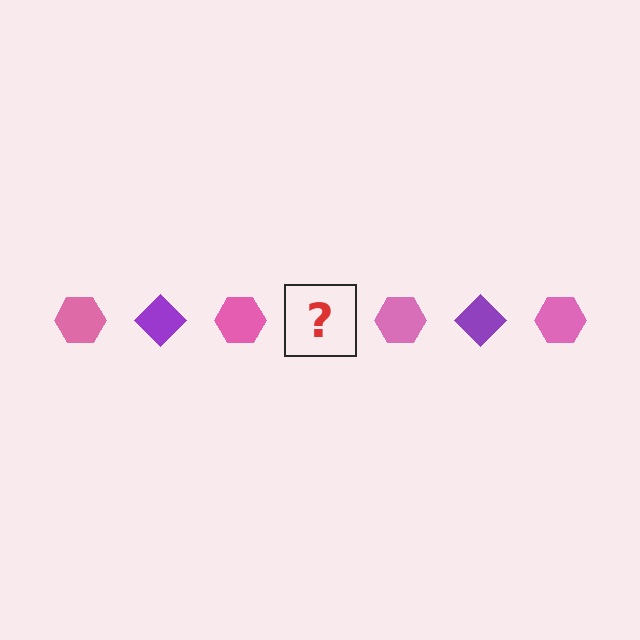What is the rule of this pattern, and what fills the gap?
The rule is that the pattern alternates between pink hexagon and purple diamond. The gap should be filled with a purple diamond.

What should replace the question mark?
The question mark should be replaced with a purple diamond.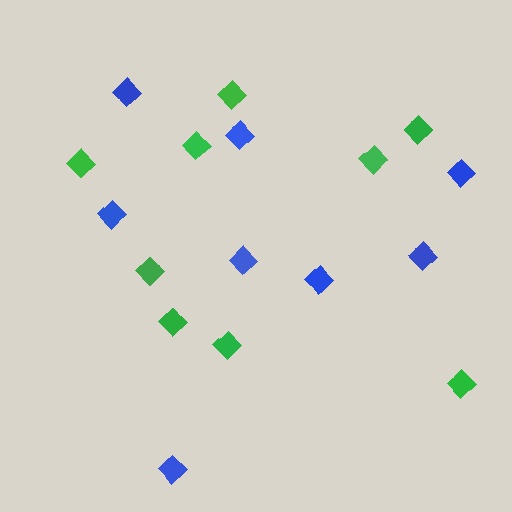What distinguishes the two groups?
There are 2 groups: one group of green diamonds (9) and one group of blue diamonds (8).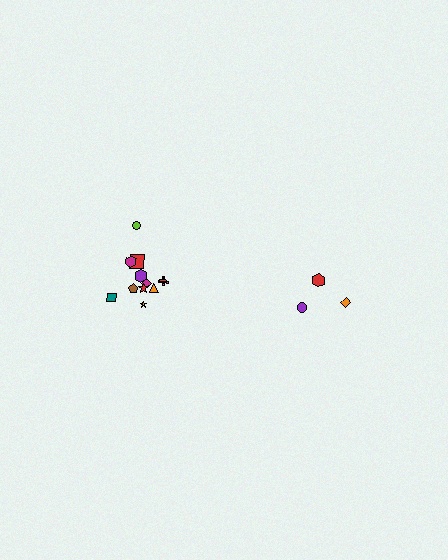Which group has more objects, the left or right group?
The left group.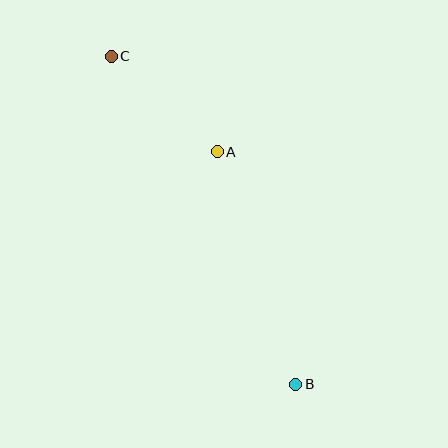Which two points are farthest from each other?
Points B and C are farthest from each other.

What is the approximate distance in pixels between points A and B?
The distance between A and B is approximately 246 pixels.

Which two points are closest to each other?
Points A and C are closest to each other.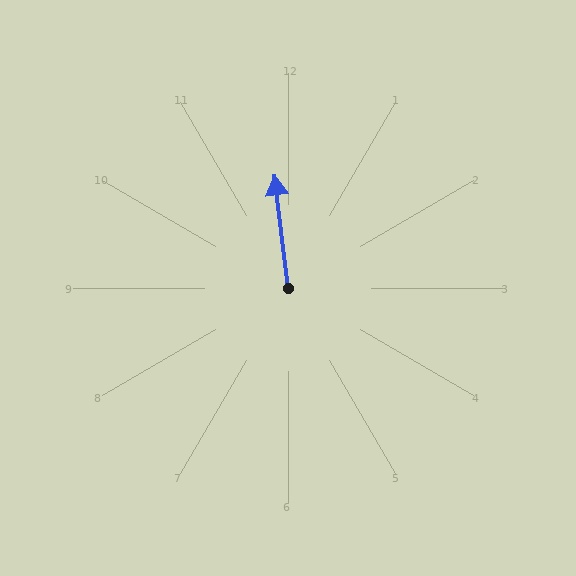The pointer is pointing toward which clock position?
Roughly 12 o'clock.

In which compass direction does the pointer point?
North.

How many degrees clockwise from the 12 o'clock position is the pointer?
Approximately 353 degrees.